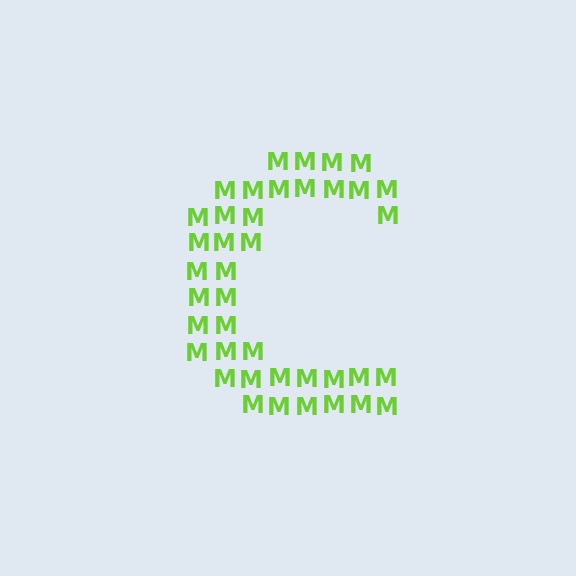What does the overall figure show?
The overall figure shows the letter C.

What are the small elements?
The small elements are letter M's.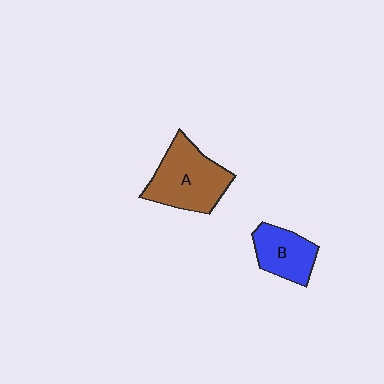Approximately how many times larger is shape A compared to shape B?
Approximately 1.6 times.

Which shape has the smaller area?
Shape B (blue).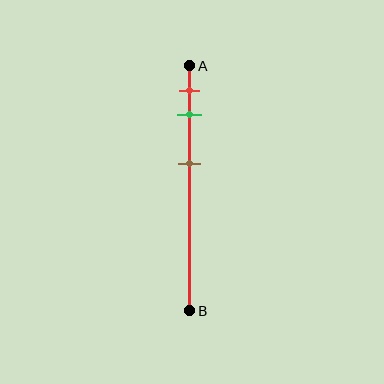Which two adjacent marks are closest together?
The red and green marks are the closest adjacent pair.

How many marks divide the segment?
There are 3 marks dividing the segment.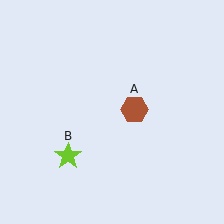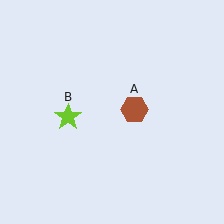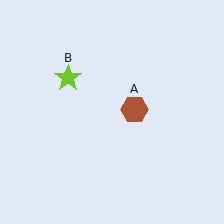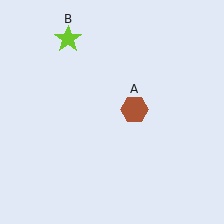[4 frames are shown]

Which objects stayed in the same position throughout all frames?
Brown hexagon (object A) remained stationary.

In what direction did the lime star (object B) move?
The lime star (object B) moved up.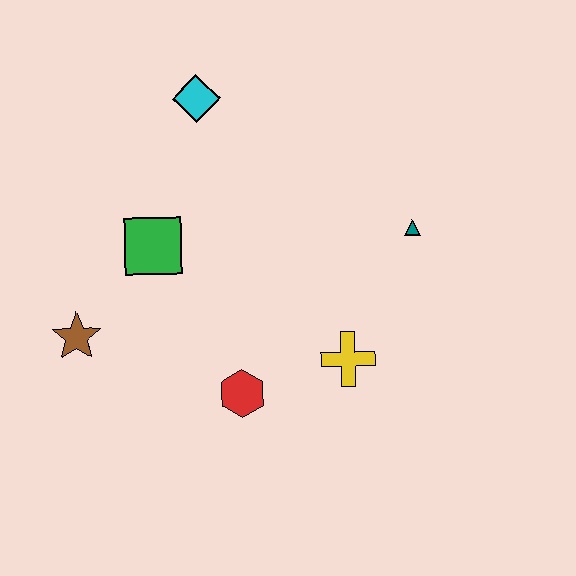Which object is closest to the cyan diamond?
The green square is closest to the cyan diamond.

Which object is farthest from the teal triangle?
The brown star is farthest from the teal triangle.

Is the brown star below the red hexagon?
No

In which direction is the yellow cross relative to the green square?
The yellow cross is to the right of the green square.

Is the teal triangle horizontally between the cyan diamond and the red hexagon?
No